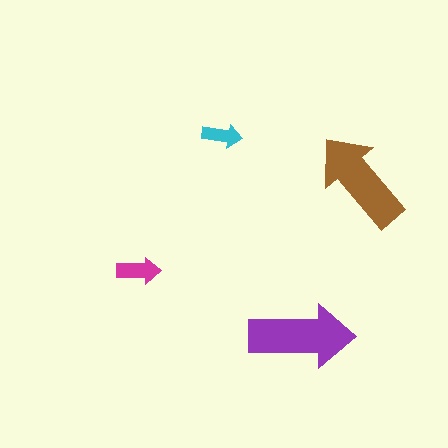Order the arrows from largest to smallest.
the purple one, the brown one, the magenta one, the cyan one.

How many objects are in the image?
There are 4 objects in the image.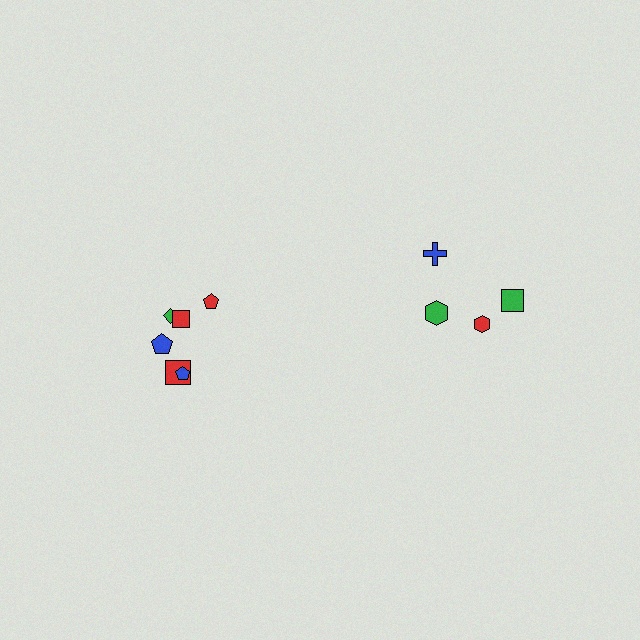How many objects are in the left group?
There are 6 objects.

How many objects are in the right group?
There are 4 objects.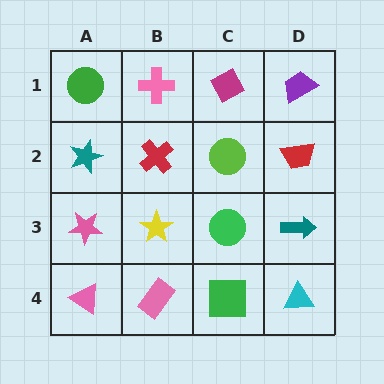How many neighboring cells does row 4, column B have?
3.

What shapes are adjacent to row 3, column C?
A lime circle (row 2, column C), a green square (row 4, column C), a yellow star (row 3, column B), a teal arrow (row 3, column D).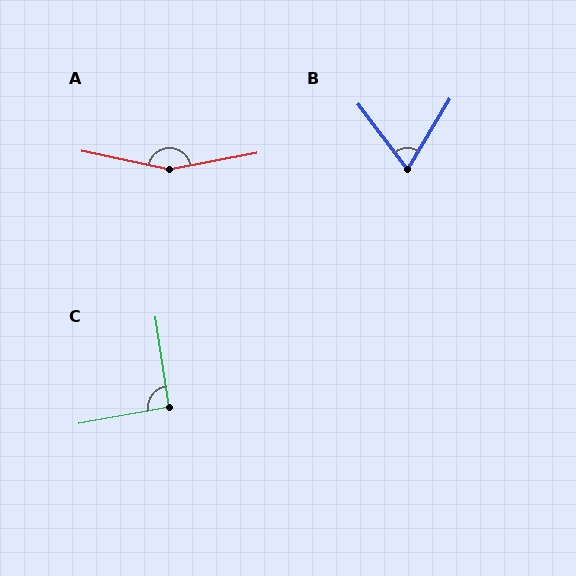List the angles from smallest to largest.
B (68°), C (92°), A (157°).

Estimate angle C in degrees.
Approximately 92 degrees.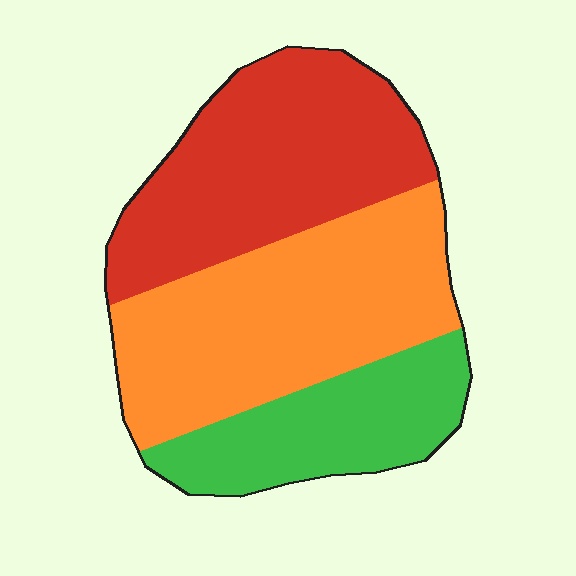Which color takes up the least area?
Green, at roughly 20%.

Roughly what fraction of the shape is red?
Red takes up about three eighths (3/8) of the shape.